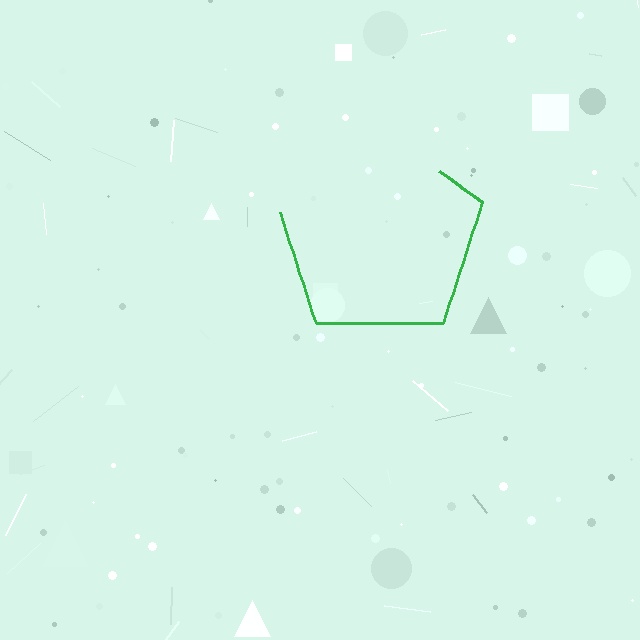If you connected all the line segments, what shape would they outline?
They would outline a pentagon.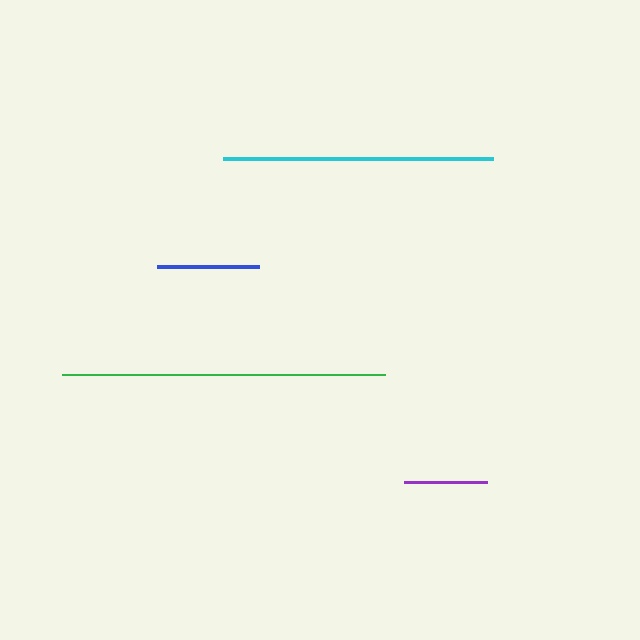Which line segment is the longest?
The green line is the longest at approximately 323 pixels.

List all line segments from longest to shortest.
From longest to shortest: green, cyan, blue, purple.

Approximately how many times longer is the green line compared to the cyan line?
The green line is approximately 1.2 times the length of the cyan line.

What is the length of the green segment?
The green segment is approximately 323 pixels long.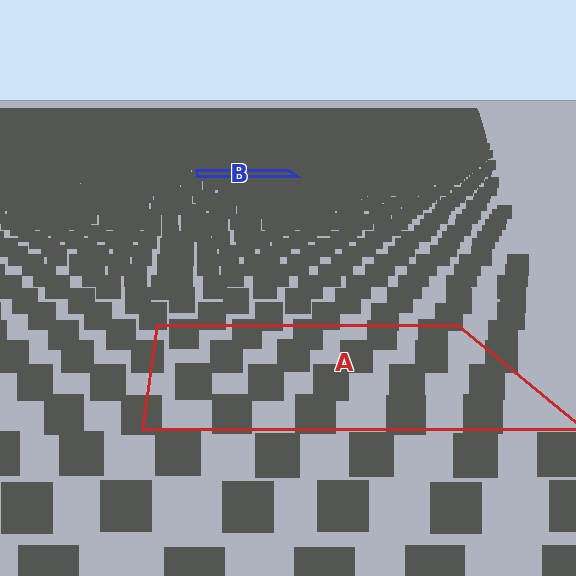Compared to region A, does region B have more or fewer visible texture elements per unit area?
Region B has more texture elements per unit area — they are packed more densely because it is farther away.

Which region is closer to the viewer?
Region A is closer. The texture elements there are larger and more spread out.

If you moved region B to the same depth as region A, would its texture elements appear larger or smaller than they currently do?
They would appear larger. At a closer depth, the same texture elements are projected at a bigger on-screen size.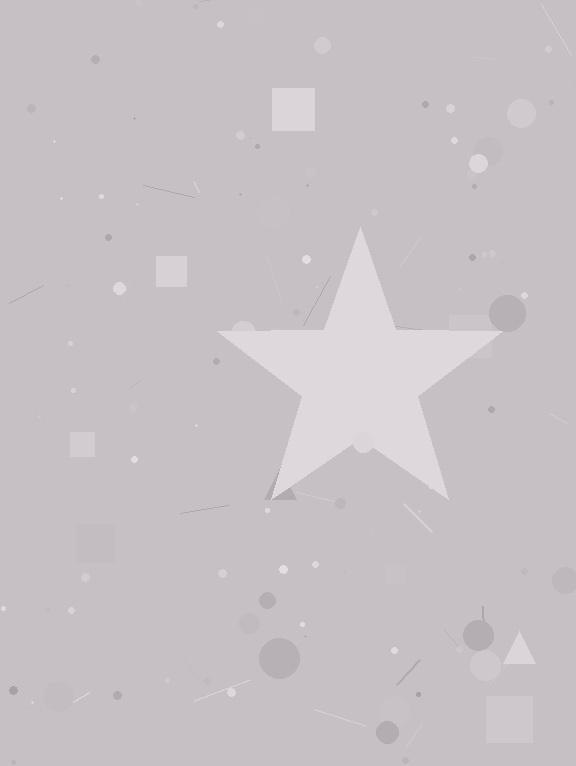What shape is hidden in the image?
A star is hidden in the image.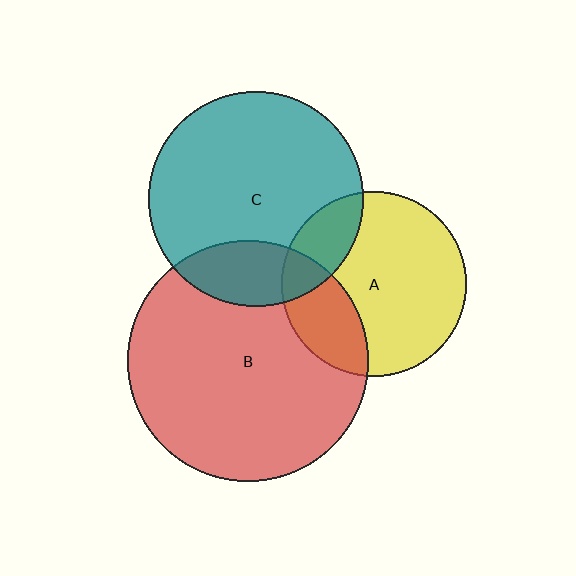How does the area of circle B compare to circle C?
Approximately 1.3 times.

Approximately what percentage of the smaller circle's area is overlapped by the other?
Approximately 20%.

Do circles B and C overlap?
Yes.